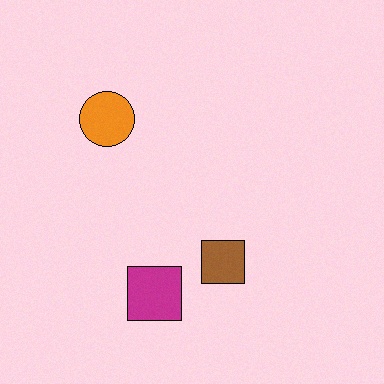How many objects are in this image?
There are 3 objects.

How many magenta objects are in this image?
There is 1 magenta object.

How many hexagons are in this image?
There are no hexagons.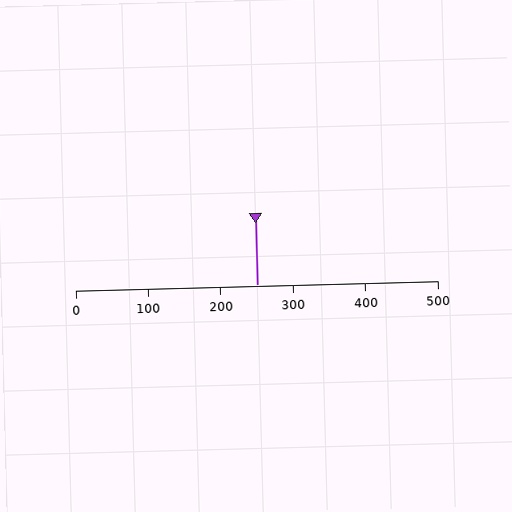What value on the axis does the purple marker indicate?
The marker indicates approximately 250.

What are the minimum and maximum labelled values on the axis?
The axis runs from 0 to 500.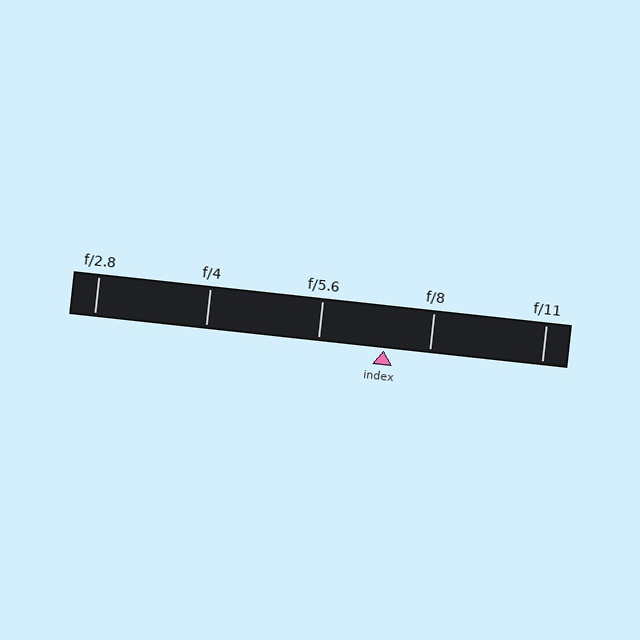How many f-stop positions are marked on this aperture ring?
There are 5 f-stop positions marked.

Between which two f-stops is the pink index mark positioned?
The index mark is between f/5.6 and f/8.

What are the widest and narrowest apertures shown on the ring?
The widest aperture shown is f/2.8 and the narrowest is f/11.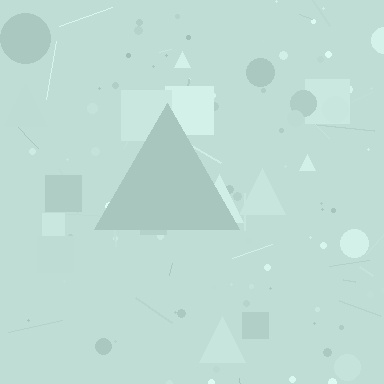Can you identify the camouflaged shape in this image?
The camouflaged shape is a triangle.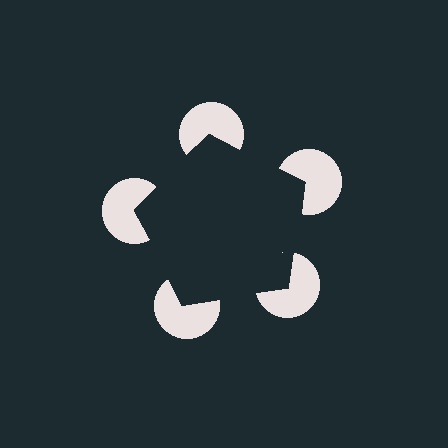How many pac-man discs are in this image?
There are 5 — one at each vertex of the illusory pentagon.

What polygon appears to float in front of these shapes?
An illusory pentagon — its edges are inferred from the aligned wedge cuts in the pac-man discs, not physically drawn.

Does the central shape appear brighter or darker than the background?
It typically appears slightly darker than the background, even though no actual brightness change is drawn.